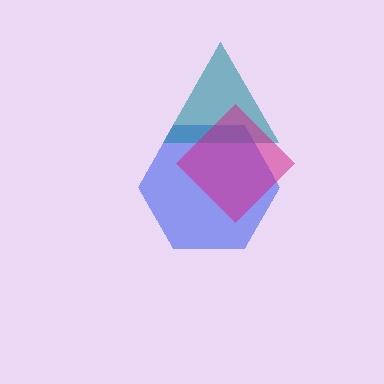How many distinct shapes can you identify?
There are 3 distinct shapes: a blue hexagon, a teal triangle, a magenta diamond.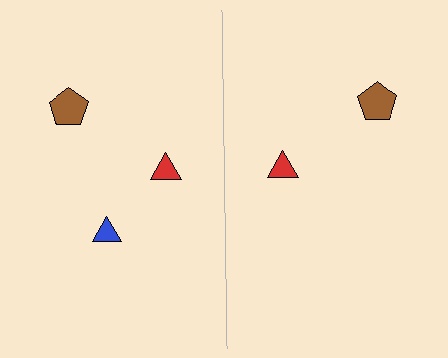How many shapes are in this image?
There are 5 shapes in this image.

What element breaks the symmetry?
A blue triangle is missing from the right side.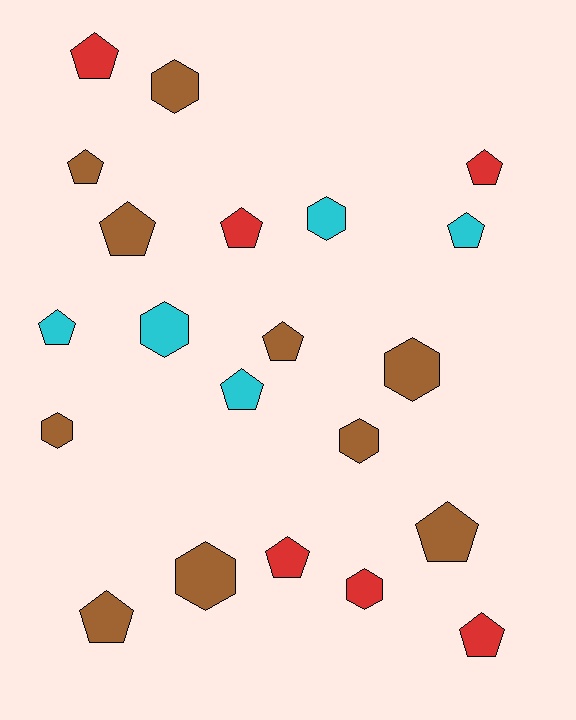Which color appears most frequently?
Brown, with 10 objects.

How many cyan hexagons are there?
There are 2 cyan hexagons.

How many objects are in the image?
There are 21 objects.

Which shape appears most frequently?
Pentagon, with 13 objects.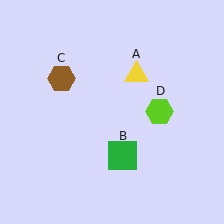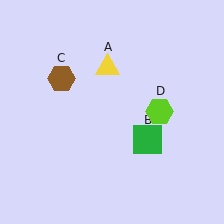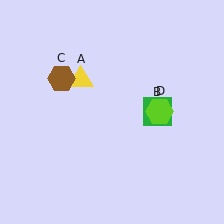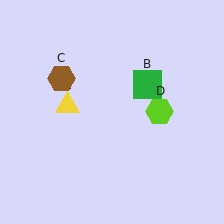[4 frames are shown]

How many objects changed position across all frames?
2 objects changed position: yellow triangle (object A), green square (object B).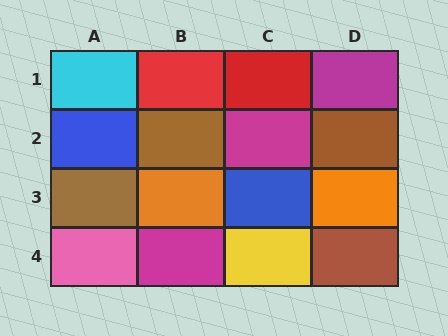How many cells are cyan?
1 cell is cyan.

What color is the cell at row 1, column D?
Magenta.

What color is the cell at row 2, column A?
Blue.